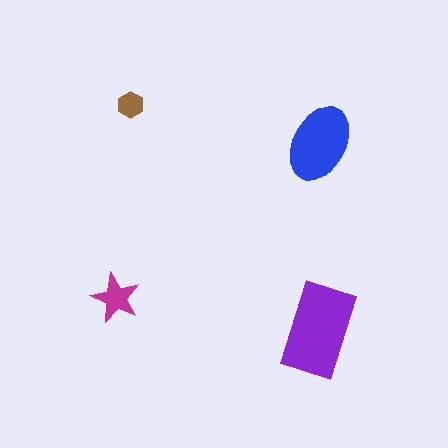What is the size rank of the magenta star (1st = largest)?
3rd.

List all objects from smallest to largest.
The brown hexagon, the magenta star, the blue ellipse, the purple rectangle.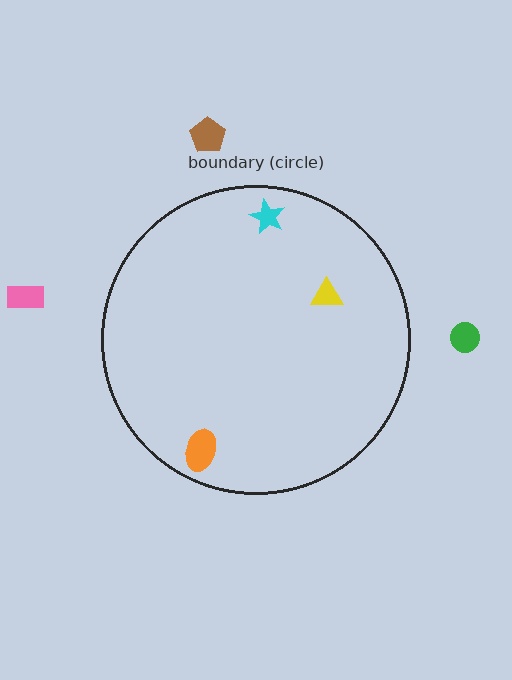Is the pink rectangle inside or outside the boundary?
Outside.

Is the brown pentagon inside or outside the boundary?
Outside.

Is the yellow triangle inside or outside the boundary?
Inside.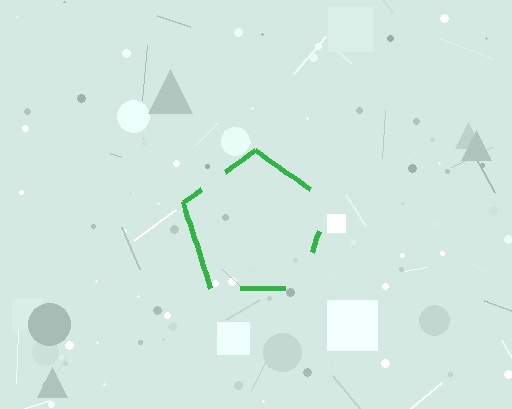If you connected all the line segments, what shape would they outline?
They would outline a pentagon.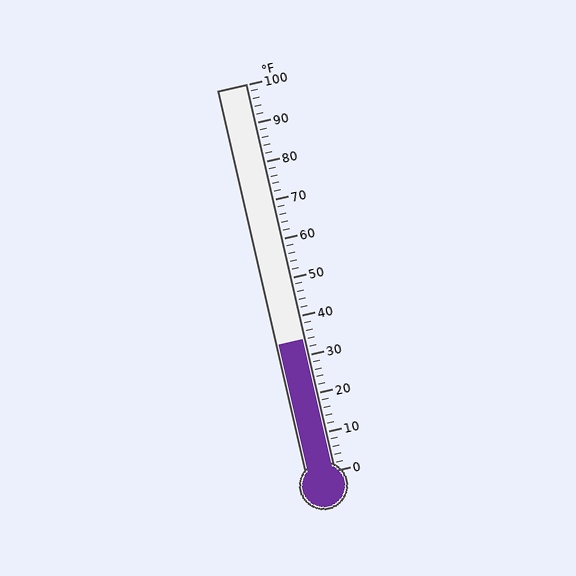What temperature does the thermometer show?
The thermometer shows approximately 34°F.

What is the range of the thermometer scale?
The thermometer scale ranges from 0°F to 100°F.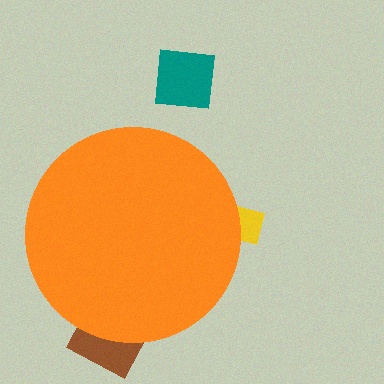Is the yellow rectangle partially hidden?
Yes, the yellow rectangle is partially hidden behind the orange circle.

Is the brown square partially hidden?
Yes, the brown square is partially hidden behind the orange circle.